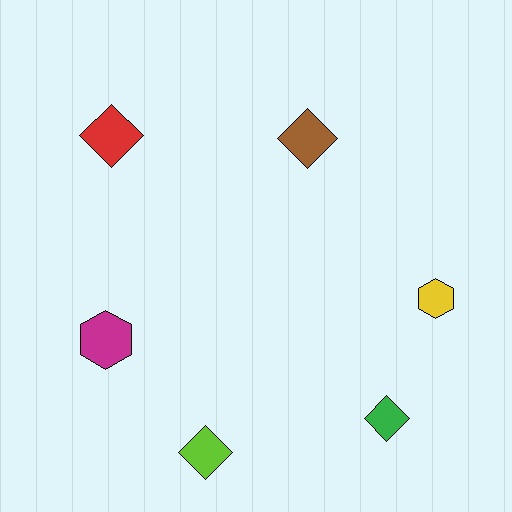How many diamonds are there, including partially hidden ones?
There are 4 diamonds.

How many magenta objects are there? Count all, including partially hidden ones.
There is 1 magenta object.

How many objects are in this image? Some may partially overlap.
There are 6 objects.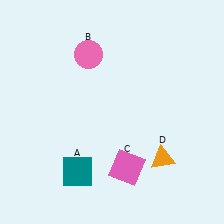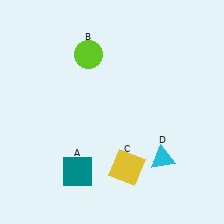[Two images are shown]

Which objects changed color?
B changed from pink to lime. C changed from pink to yellow. D changed from orange to cyan.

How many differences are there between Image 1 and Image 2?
There are 3 differences between the two images.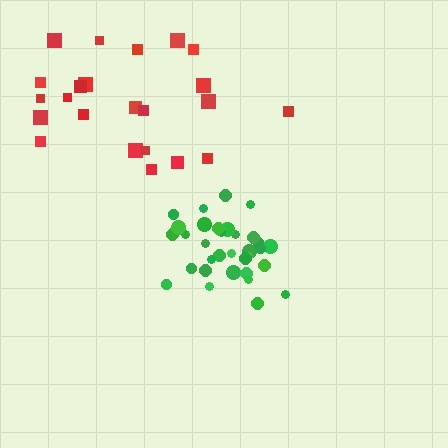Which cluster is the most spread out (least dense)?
Red.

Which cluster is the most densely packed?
Green.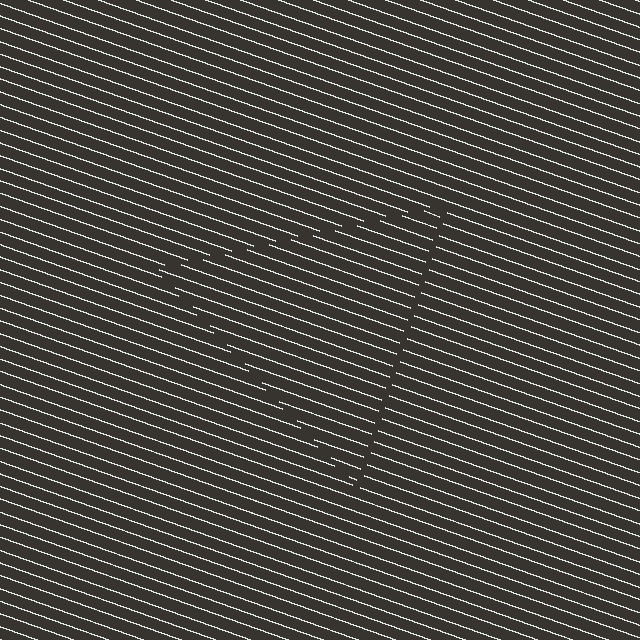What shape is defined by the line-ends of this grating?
An illusory triangle. The interior of the shape contains the same grating, shifted by half a period — the contour is defined by the phase discontinuity where line-ends from the inner and outer gratings abut.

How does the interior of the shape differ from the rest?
The interior of the shape contains the same grating, shifted by half a period — the contour is defined by the phase discontinuity where line-ends from the inner and outer gratings abut.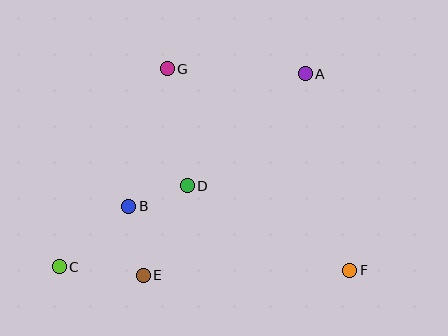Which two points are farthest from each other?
Points A and C are farthest from each other.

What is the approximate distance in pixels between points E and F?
The distance between E and F is approximately 207 pixels.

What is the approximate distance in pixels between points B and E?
The distance between B and E is approximately 71 pixels.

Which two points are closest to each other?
Points B and D are closest to each other.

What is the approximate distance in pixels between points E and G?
The distance between E and G is approximately 208 pixels.